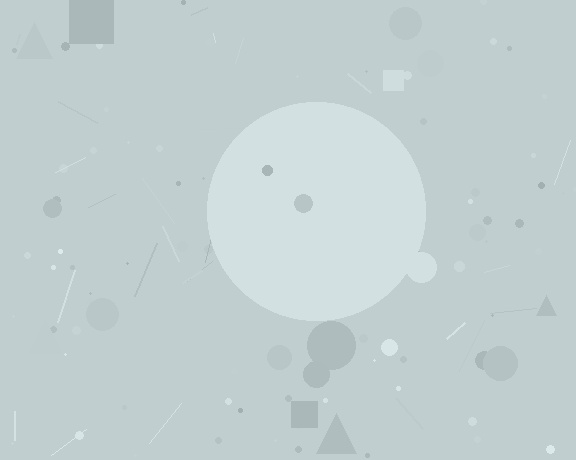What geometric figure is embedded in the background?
A circle is embedded in the background.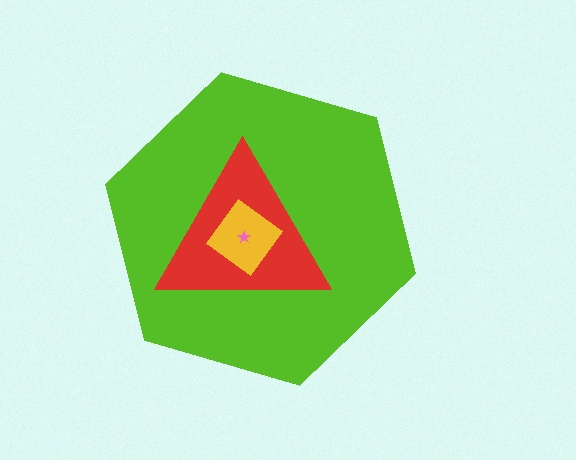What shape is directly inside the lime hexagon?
The red triangle.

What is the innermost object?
The pink star.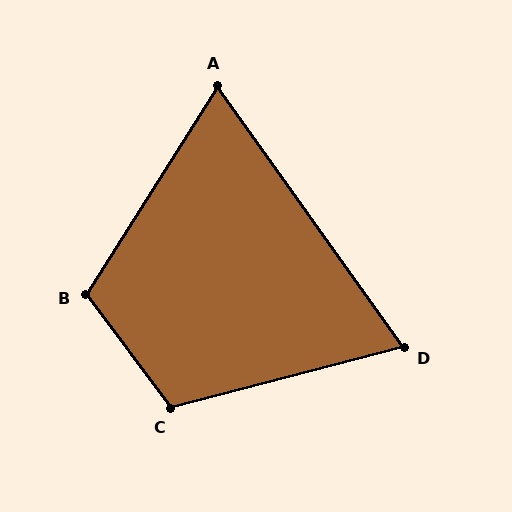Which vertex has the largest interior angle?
C, at approximately 112 degrees.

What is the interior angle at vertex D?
Approximately 69 degrees (acute).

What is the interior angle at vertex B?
Approximately 111 degrees (obtuse).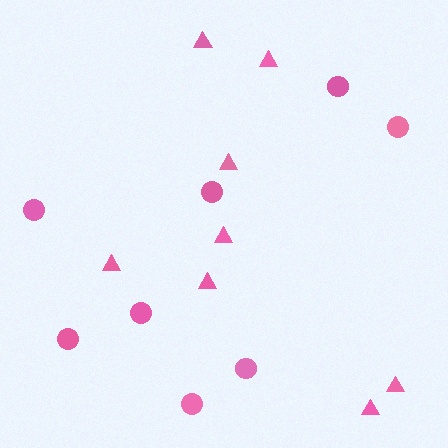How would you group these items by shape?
There are 2 groups: one group of circles (8) and one group of triangles (8).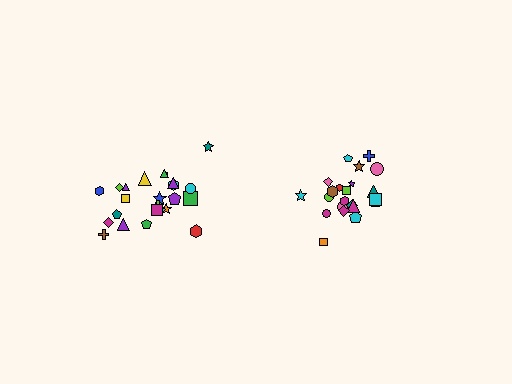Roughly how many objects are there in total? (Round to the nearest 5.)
Roughly 45 objects in total.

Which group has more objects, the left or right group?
The left group.